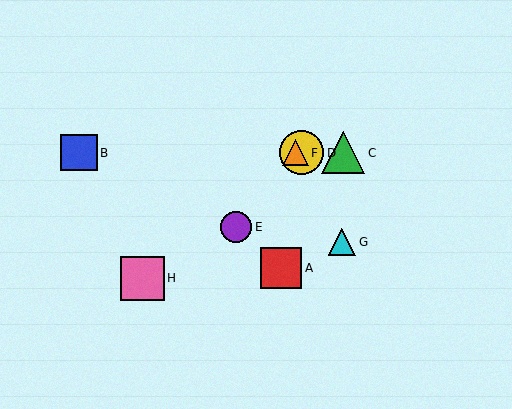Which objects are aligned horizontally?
Objects B, C, D, F are aligned horizontally.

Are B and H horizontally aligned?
No, B is at y≈153 and H is at y≈278.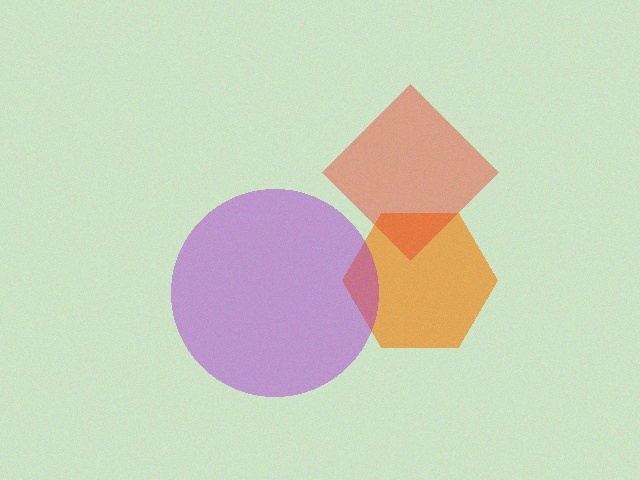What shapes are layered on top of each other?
The layered shapes are: an orange hexagon, a purple circle, a red diamond.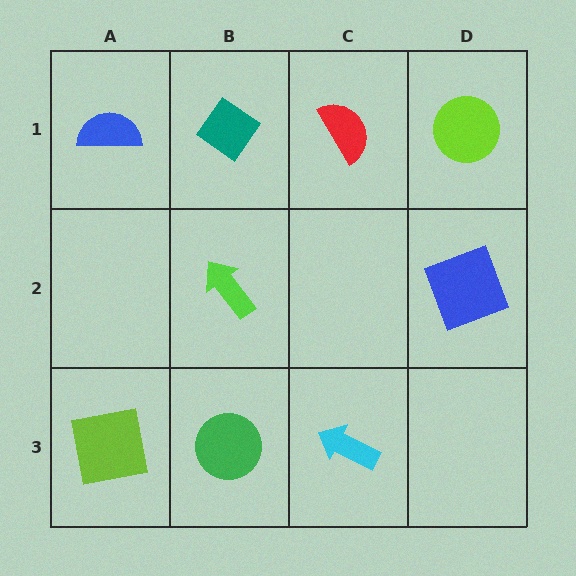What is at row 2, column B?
A lime arrow.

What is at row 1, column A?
A blue semicircle.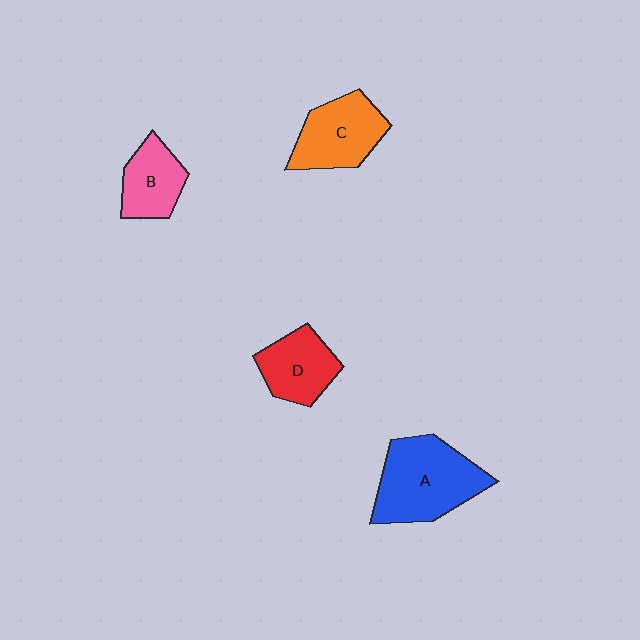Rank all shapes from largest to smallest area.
From largest to smallest: A (blue), C (orange), D (red), B (pink).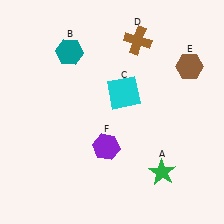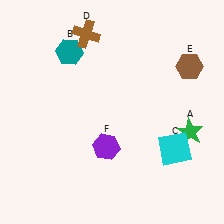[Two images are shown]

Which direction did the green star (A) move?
The green star (A) moved up.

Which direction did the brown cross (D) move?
The brown cross (D) moved left.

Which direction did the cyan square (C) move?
The cyan square (C) moved down.